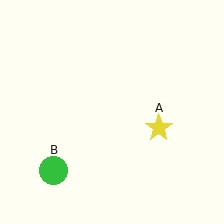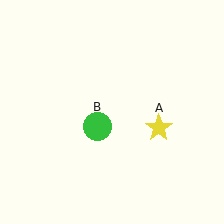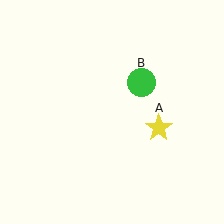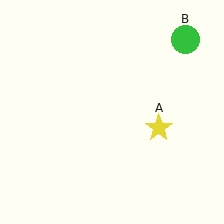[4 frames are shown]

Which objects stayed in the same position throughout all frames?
Yellow star (object A) remained stationary.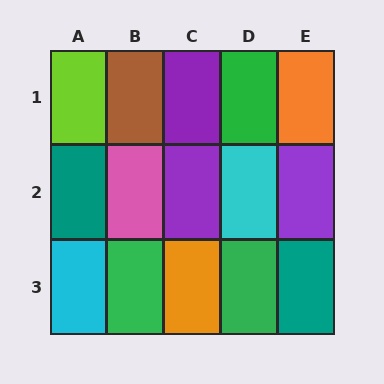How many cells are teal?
2 cells are teal.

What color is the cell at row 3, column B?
Green.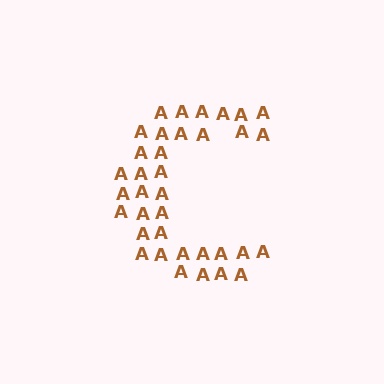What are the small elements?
The small elements are letter A's.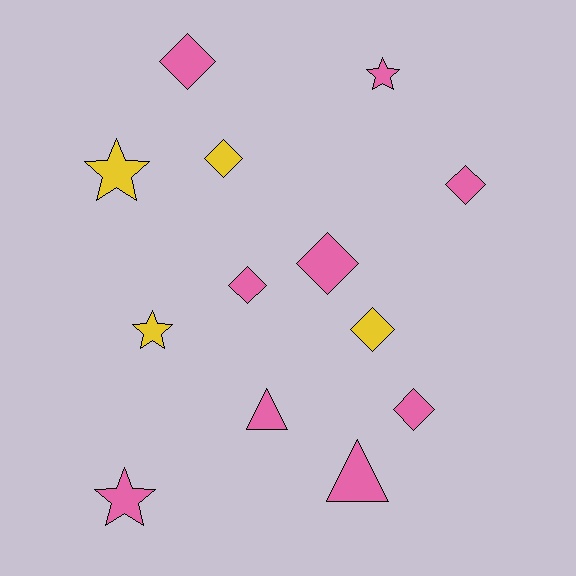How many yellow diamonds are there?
There are 2 yellow diamonds.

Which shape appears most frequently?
Diamond, with 7 objects.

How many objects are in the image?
There are 13 objects.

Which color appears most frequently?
Pink, with 9 objects.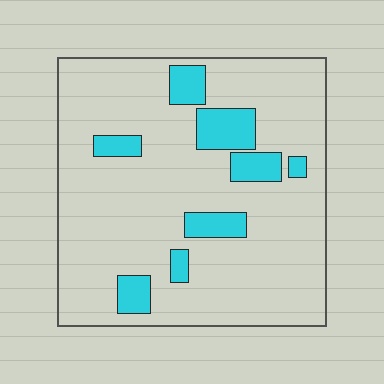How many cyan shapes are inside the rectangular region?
8.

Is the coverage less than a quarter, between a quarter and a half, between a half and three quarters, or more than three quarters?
Less than a quarter.